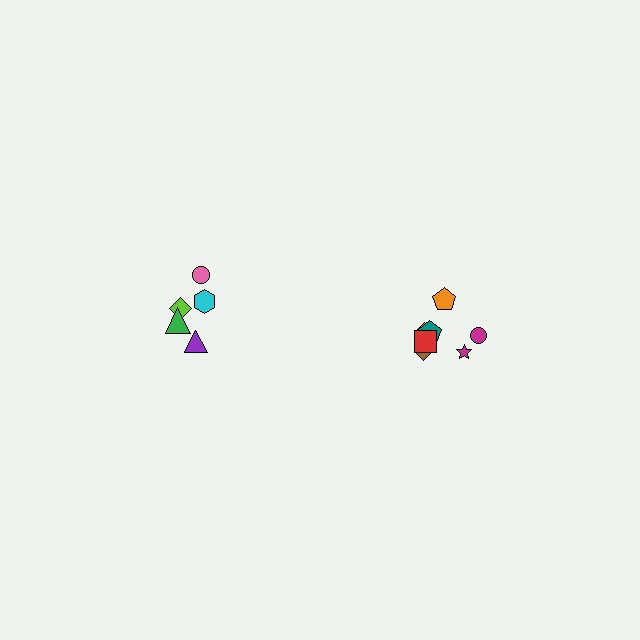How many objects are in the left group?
There are 5 objects.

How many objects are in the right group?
There are 7 objects.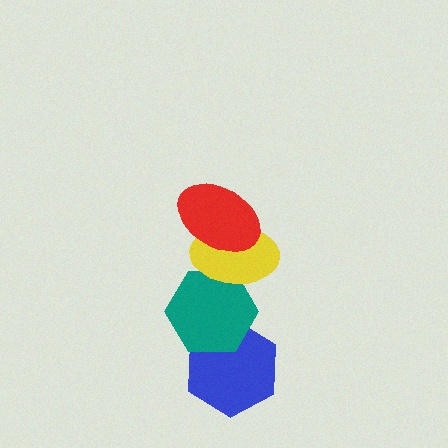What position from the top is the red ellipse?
The red ellipse is 1st from the top.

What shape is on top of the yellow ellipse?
The red ellipse is on top of the yellow ellipse.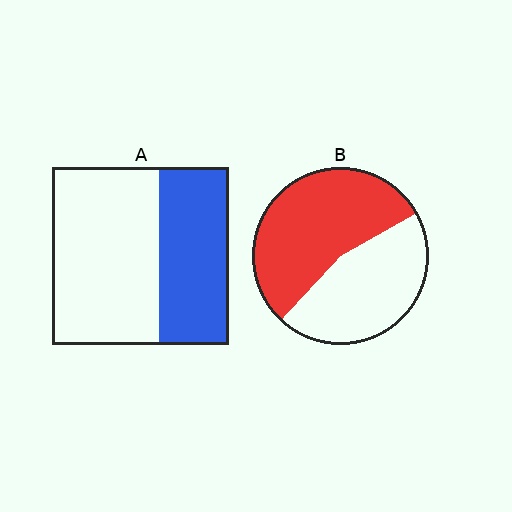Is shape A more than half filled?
No.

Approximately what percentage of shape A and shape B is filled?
A is approximately 40% and B is approximately 55%.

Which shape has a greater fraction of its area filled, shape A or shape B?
Shape B.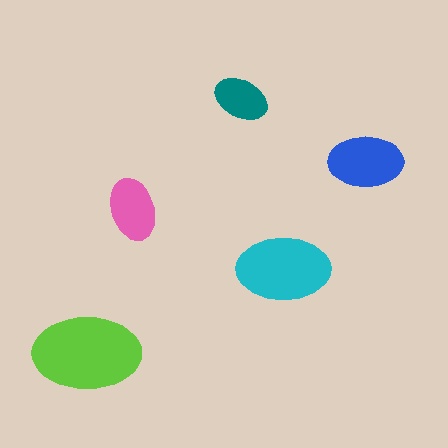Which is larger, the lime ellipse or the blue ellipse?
The lime one.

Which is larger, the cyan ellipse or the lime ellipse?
The lime one.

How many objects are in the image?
There are 5 objects in the image.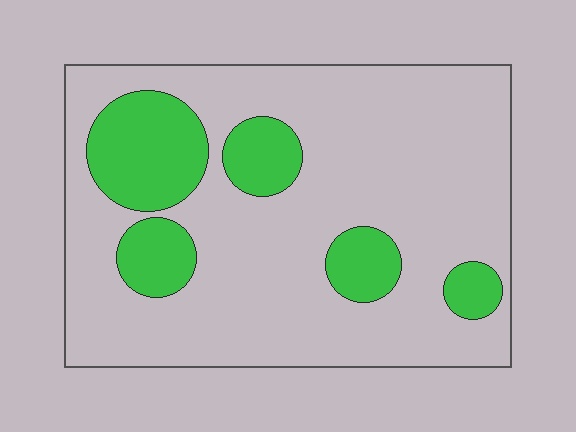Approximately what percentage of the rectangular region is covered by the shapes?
Approximately 20%.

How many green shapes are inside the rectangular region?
5.